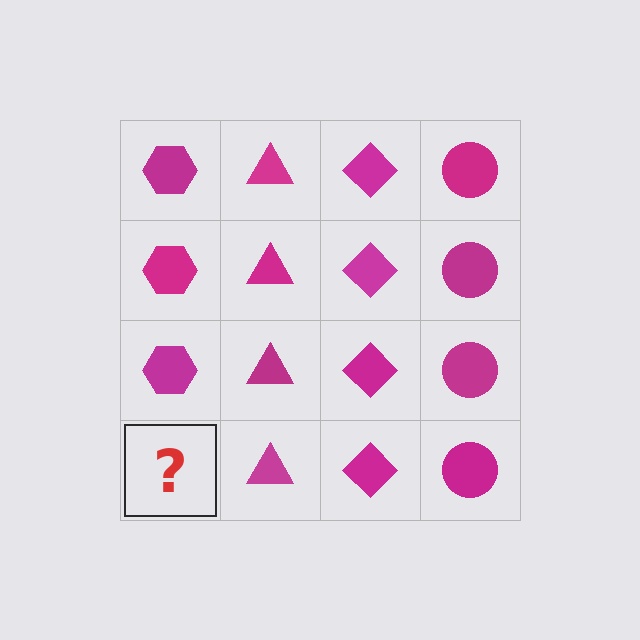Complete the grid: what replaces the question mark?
The question mark should be replaced with a magenta hexagon.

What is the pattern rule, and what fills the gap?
The rule is that each column has a consistent shape. The gap should be filled with a magenta hexagon.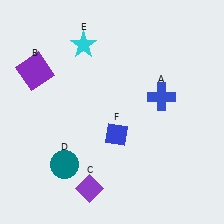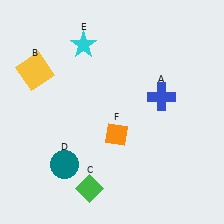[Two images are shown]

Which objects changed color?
B changed from purple to yellow. C changed from purple to green. F changed from blue to orange.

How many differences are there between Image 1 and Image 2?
There are 3 differences between the two images.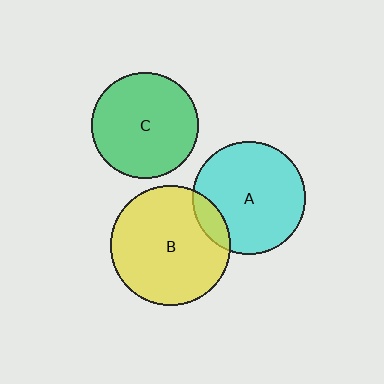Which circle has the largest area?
Circle B (yellow).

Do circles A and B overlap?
Yes.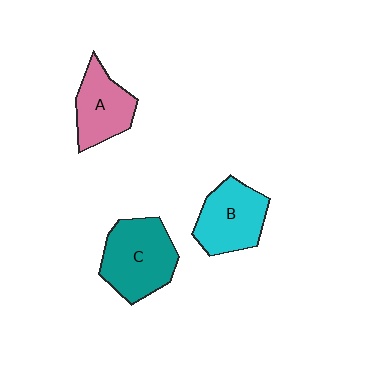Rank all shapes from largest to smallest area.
From largest to smallest: C (teal), B (cyan), A (pink).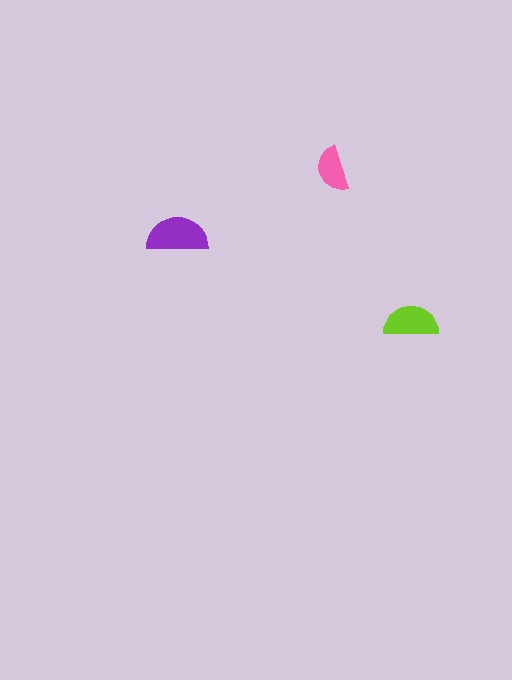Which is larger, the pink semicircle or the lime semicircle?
The lime one.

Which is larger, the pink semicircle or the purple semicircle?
The purple one.